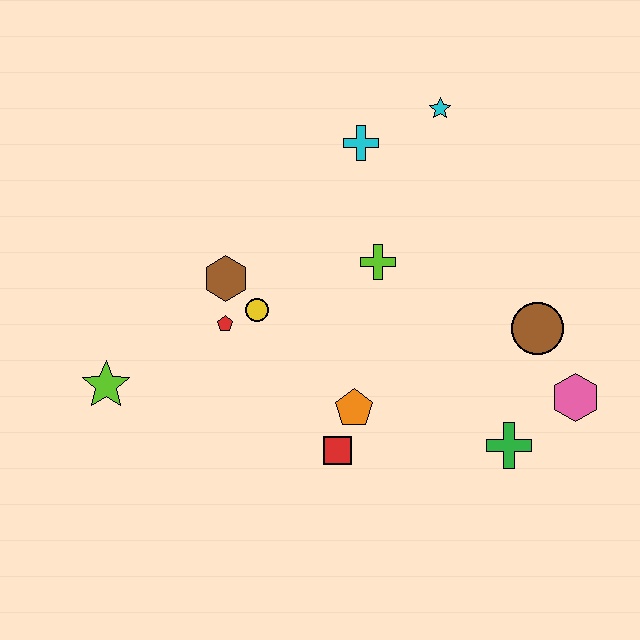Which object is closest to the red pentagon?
The yellow circle is closest to the red pentagon.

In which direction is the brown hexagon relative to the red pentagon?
The brown hexagon is above the red pentagon.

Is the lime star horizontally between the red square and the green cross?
No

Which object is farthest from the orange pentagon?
The cyan star is farthest from the orange pentagon.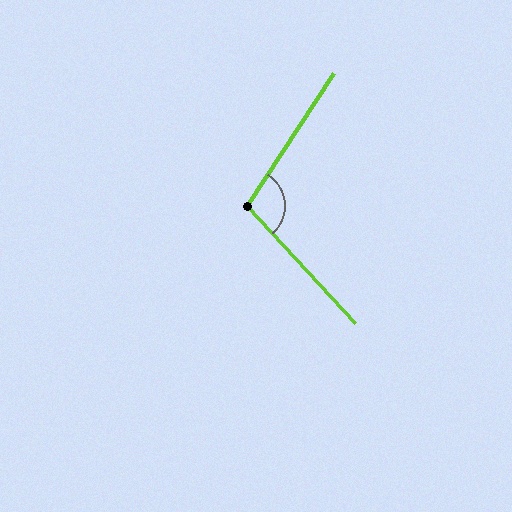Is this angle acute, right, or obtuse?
It is obtuse.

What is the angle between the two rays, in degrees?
Approximately 104 degrees.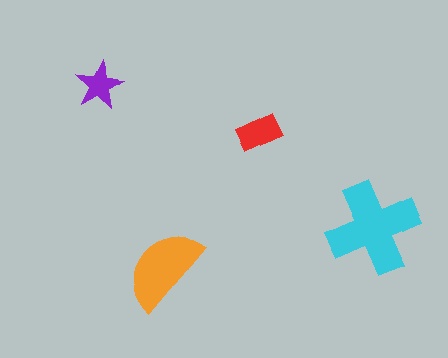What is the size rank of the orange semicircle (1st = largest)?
2nd.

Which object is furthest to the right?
The cyan cross is rightmost.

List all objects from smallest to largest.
The purple star, the red rectangle, the orange semicircle, the cyan cross.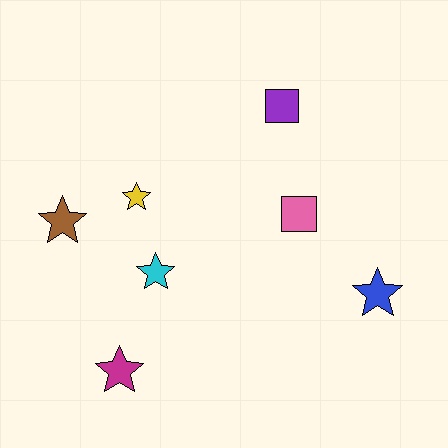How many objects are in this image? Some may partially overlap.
There are 7 objects.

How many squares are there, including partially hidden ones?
There are 2 squares.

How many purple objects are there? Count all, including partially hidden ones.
There is 1 purple object.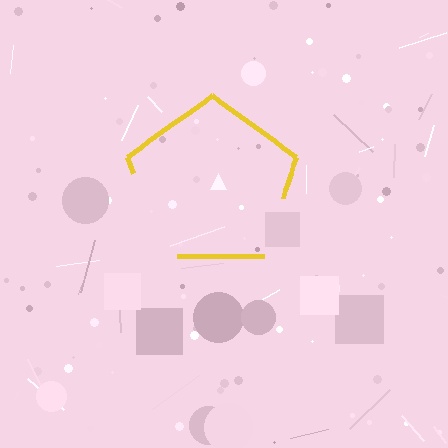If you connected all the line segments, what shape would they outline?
They would outline a pentagon.